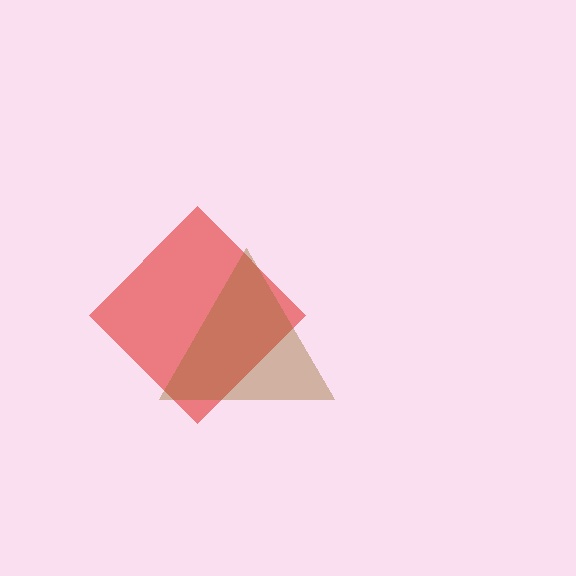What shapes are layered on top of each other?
The layered shapes are: a red diamond, a brown triangle.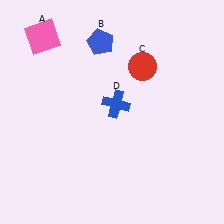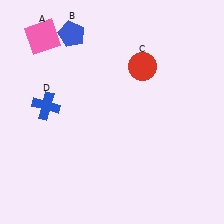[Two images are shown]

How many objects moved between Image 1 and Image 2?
2 objects moved between the two images.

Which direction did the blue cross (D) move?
The blue cross (D) moved left.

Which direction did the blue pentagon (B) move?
The blue pentagon (B) moved left.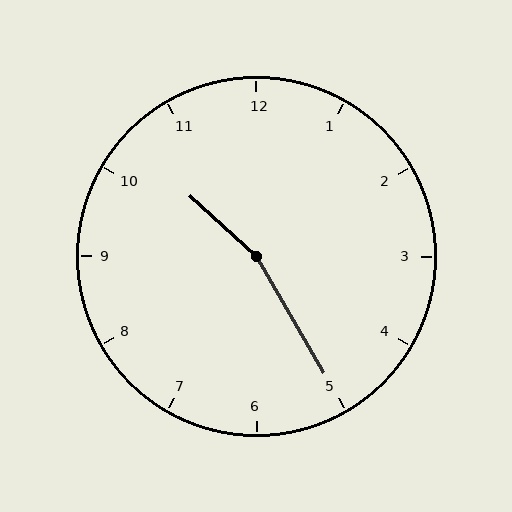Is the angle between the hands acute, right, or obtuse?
It is obtuse.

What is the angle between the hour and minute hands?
Approximately 162 degrees.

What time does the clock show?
10:25.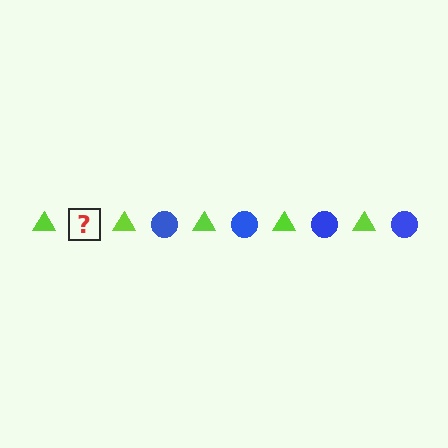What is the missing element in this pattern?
The missing element is a blue circle.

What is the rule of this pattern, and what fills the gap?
The rule is that the pattern alternates between lime triangle and blue circle. The gap should be filled with a blue circle.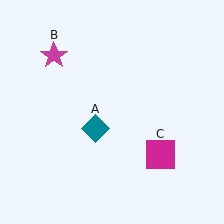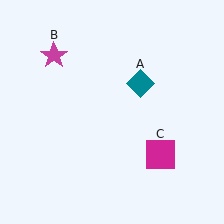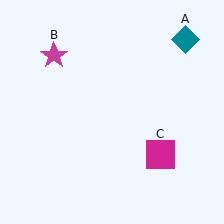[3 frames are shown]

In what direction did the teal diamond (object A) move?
The teal diamond (object A) moved up and to the right.